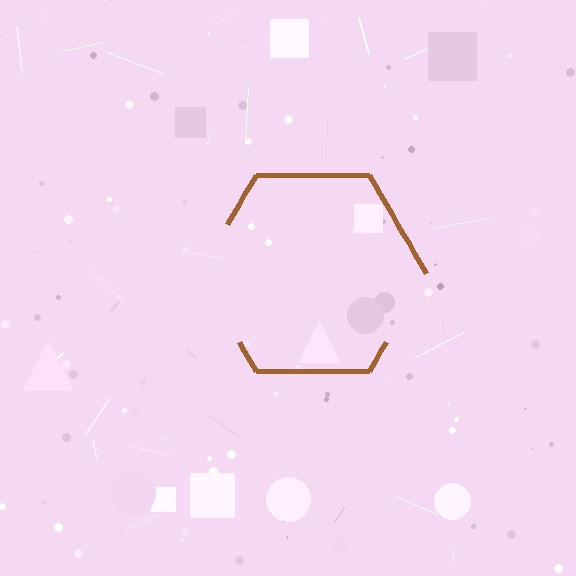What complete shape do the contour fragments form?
The contour fragments form a hexagon.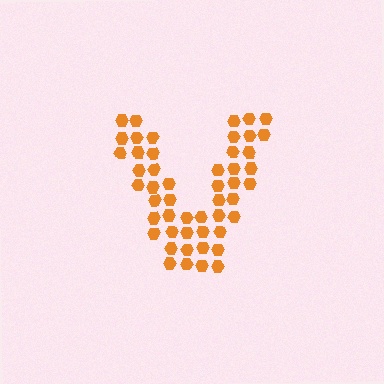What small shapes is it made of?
It is made of small hexagons.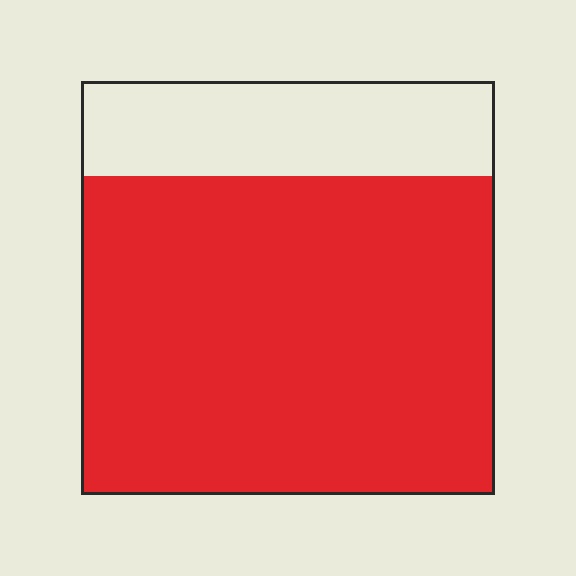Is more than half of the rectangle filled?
Yes.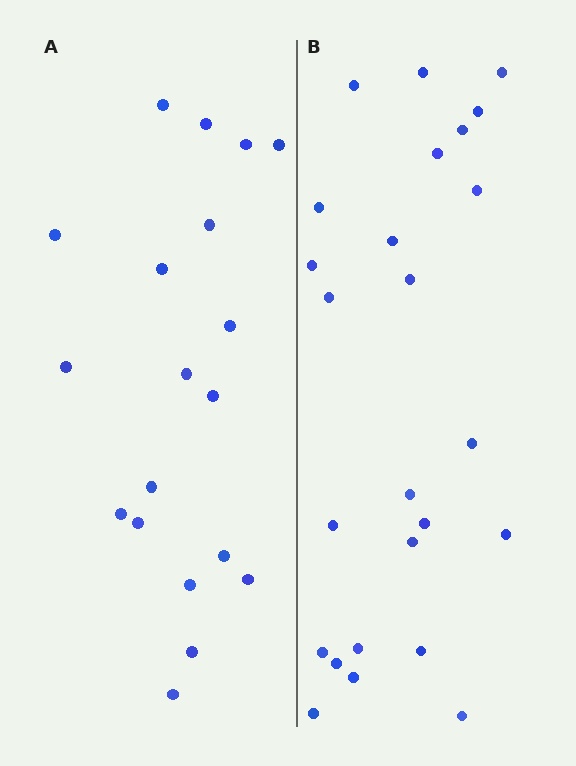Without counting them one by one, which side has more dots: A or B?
Region B (the right region) has more dots.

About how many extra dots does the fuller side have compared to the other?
Region B has about 6 more dots than region A.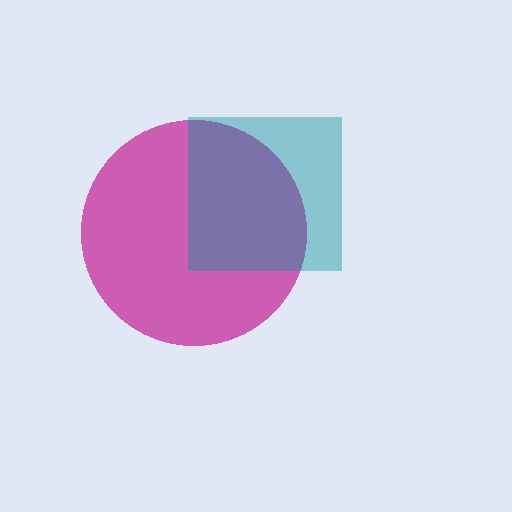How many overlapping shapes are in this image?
There are 2 overlapping shapes in the image.